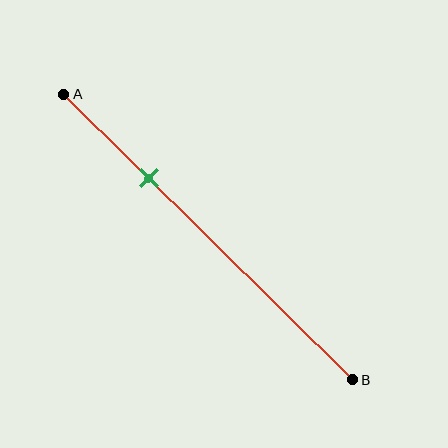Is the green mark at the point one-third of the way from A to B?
No, the mark is at about 30% from A, not at the 33% one-third point.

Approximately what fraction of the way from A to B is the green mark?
The green mark is approximately 30% of the way from A to B.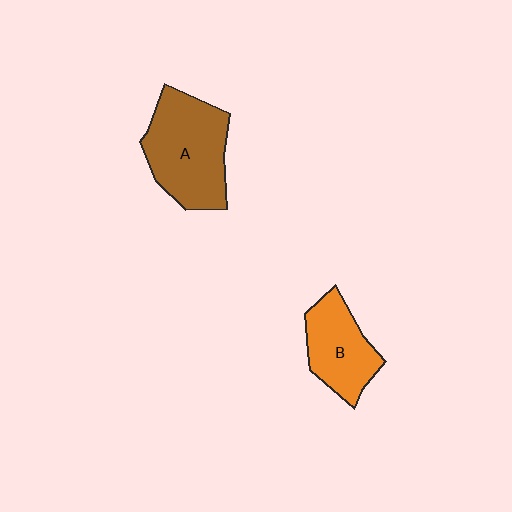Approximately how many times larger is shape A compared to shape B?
Approximately 1.5 times.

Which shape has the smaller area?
Shape B (orange).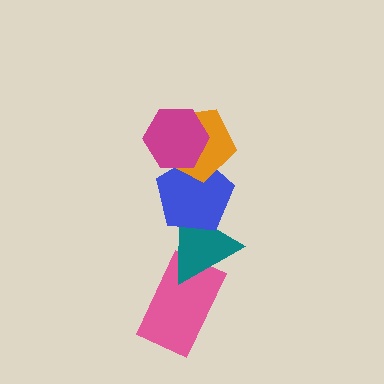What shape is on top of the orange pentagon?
The magenta hexagon is on top of the orange pentagon.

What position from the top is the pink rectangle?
The pink rectangle is 5th from the top.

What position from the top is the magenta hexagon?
The magenta hexagon is 1st from the top.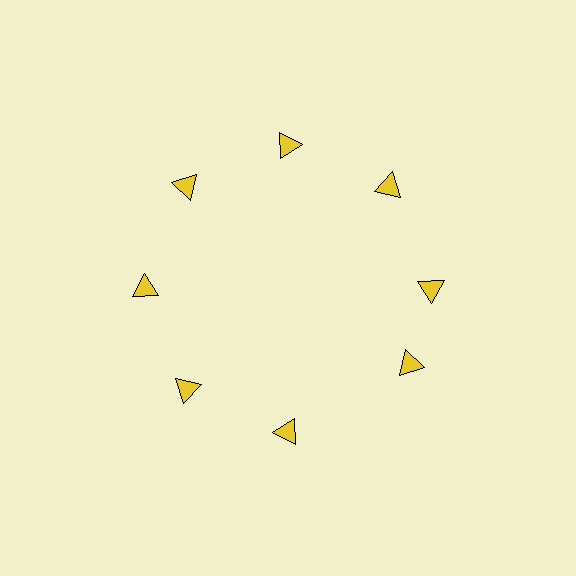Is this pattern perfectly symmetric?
No. The 8 yellow triangles are arranged in a ring, but one element near the 4 o'clock position is rotated out of alignment along the ring, breaking the 8-fold rotational symmetry.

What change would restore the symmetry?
The symmetry would be restored by rotating it back into even spacing with its neighbors so that all 8 triangles sit at equal angles and equal distance from the center.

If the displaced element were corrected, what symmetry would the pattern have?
It would have 8-fold rotational symmetry — the pattern would map onto itself every 45 degrees.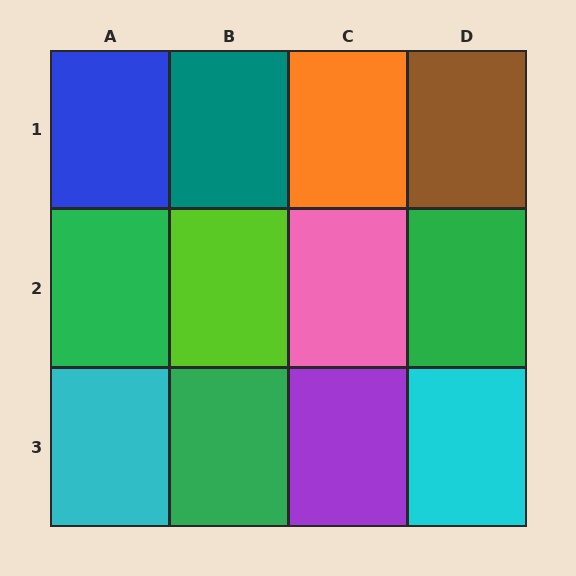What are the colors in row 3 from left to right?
Cyan, green, purple, cyan.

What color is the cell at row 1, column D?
Brown.